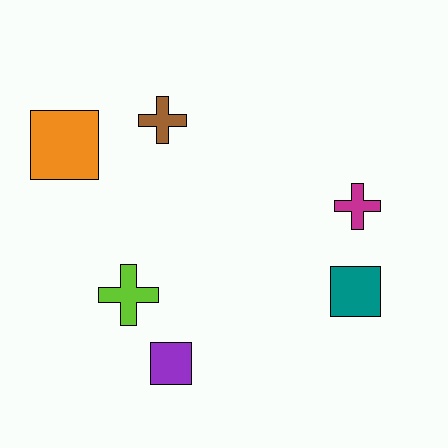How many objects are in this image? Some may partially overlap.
There are 6 objects.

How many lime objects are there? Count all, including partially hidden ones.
There is 1 lime object.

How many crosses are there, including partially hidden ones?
There are 3 crosses.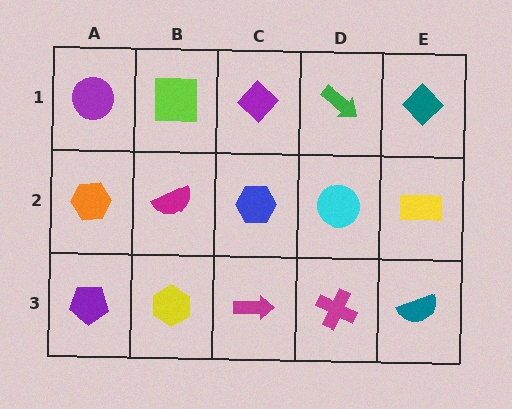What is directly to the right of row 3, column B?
A magenta arrow.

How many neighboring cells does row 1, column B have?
3.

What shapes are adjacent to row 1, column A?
An orange hexagon (row 2, column A), a lime square (row 1, column B).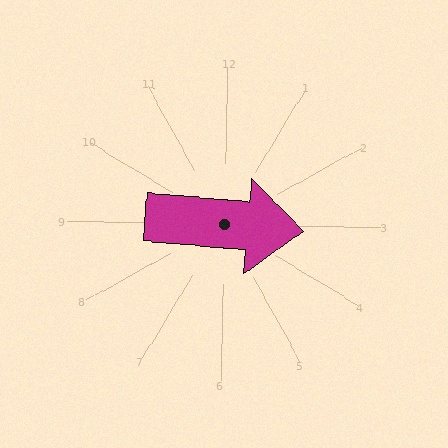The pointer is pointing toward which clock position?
Roughly 3 o'clock.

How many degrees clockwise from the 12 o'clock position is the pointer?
Approximately 94 degrees.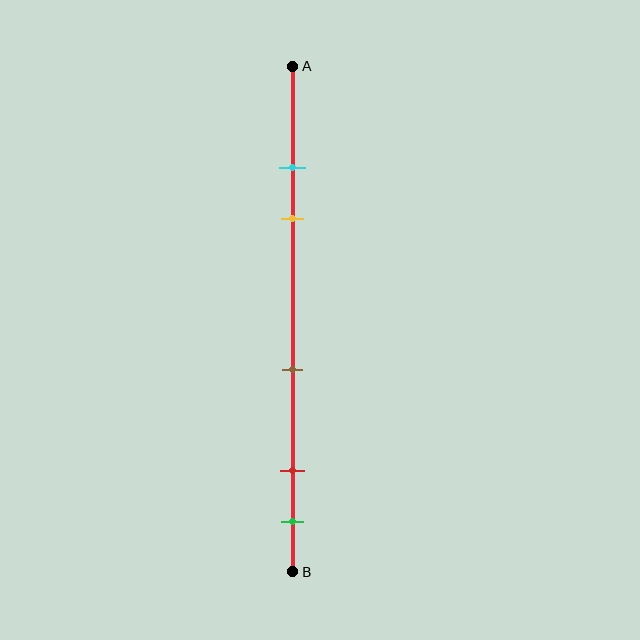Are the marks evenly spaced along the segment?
No, the marks are not evenly spaced.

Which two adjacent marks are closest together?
The cyan and yellow marks are the closest adjacent pair.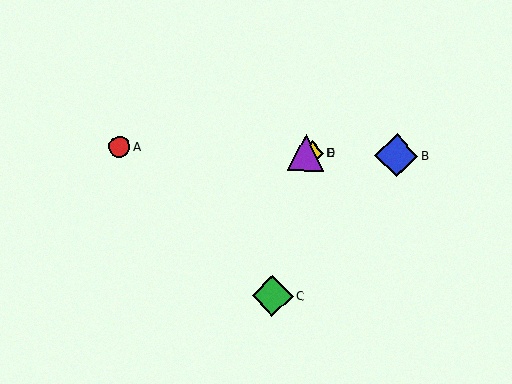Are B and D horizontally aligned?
Yes, both are at y≈155.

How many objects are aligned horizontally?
4 objects (A, B, D, E) are aligned horizontally.